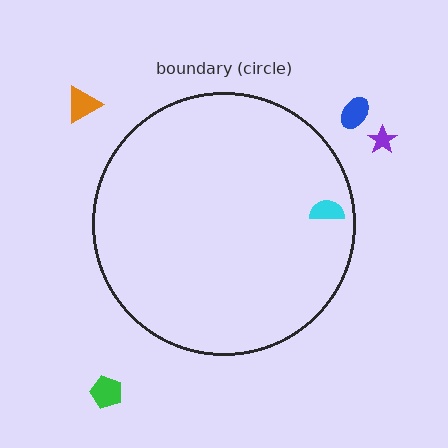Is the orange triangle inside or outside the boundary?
Outside.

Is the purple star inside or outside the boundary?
Outside.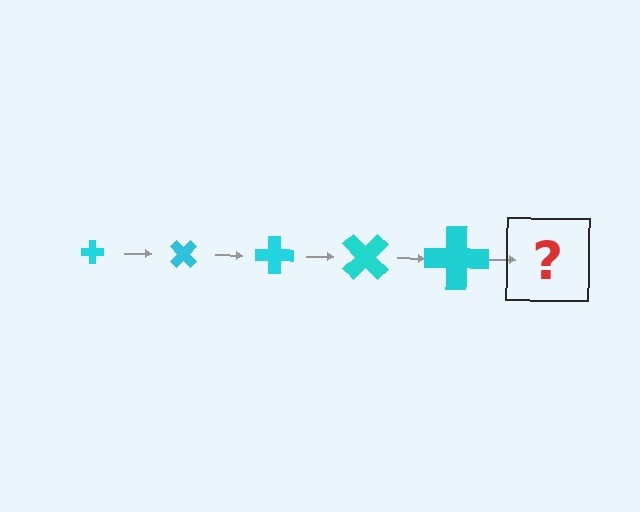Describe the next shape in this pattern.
It should be a cross, larger than the previous one and rotated 225 degrees from the start.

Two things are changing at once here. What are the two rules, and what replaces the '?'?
The two rules are that the cross grows larger each step and it rotates 45 degrees each step. The '?' should be a cross, larger than the previous one and rotated 225 degrees from the start.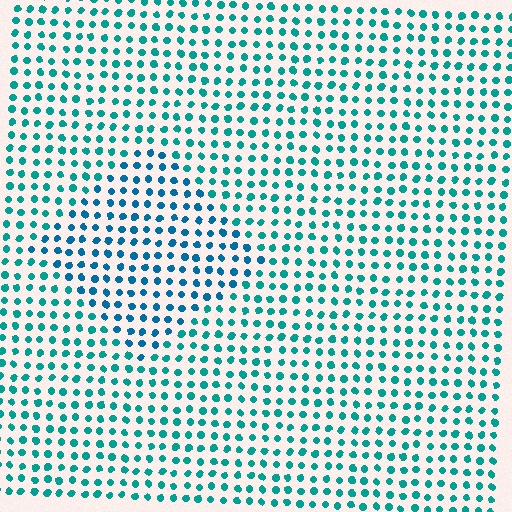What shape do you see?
I see a diamond.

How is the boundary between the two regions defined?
The boundary is defined purely by a slight shift in hue (about 24 degrees). Spacing, size, and orientation are identical on both sides.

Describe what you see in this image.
The image is filled with small teal elements in a uniform arrangement. A diamond-shaped region is visible where the elements are tinted to a slightly different hue, forming a subtle color boundary.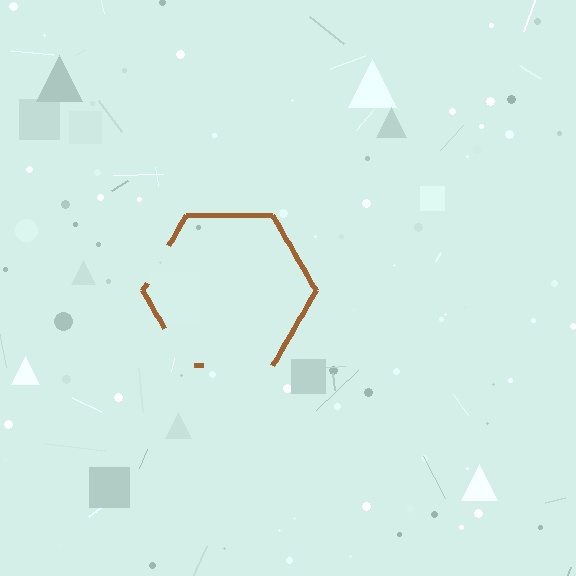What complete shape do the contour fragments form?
The contour fragments form a hexagon.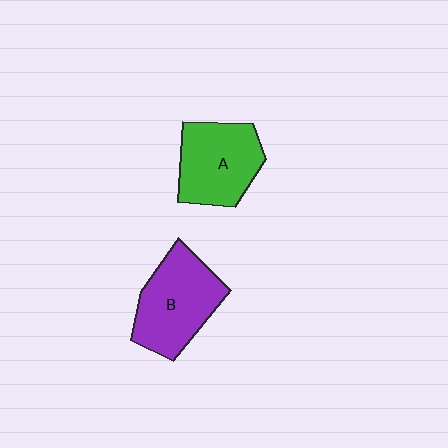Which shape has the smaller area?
Shape A (green).